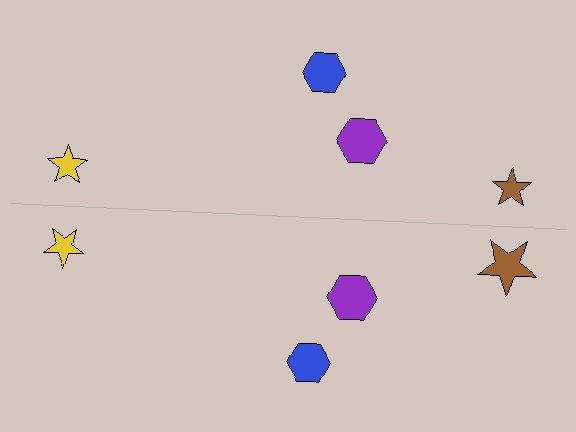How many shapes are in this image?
There are 8 shapes in this image.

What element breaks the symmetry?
The brown star on the bottom side has a different size than its mirror counterpart.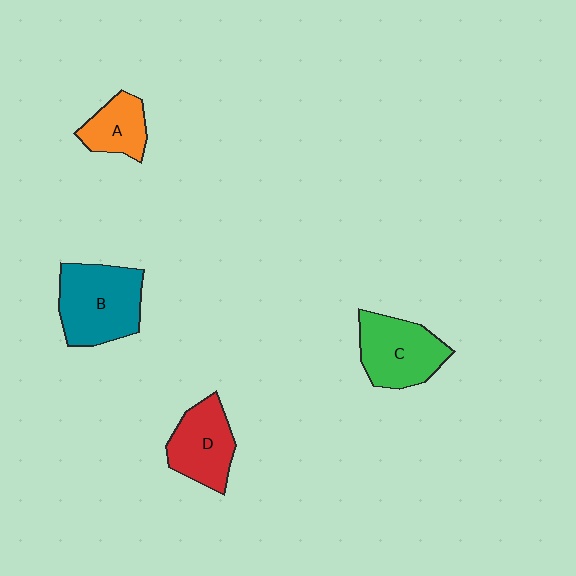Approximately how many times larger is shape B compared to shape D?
Approximately 1.4 times.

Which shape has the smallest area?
Shape A (orange).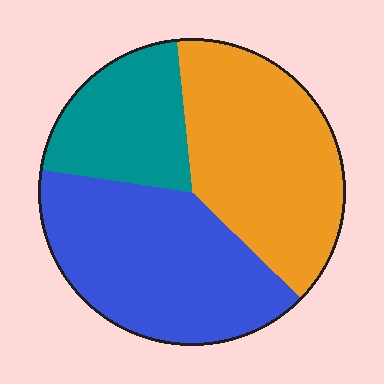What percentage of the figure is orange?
Orange takes up about two fifths (2/5) of the figure.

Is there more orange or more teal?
Orange.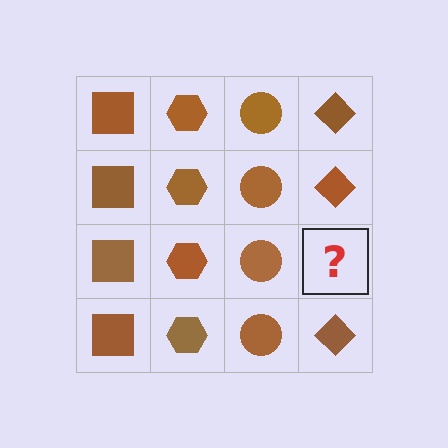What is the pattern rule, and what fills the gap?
The rule is that each column has a consistent shape. The gap should be filled with a brown diamond.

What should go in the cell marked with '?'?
The missing cell should contain a brown diamond.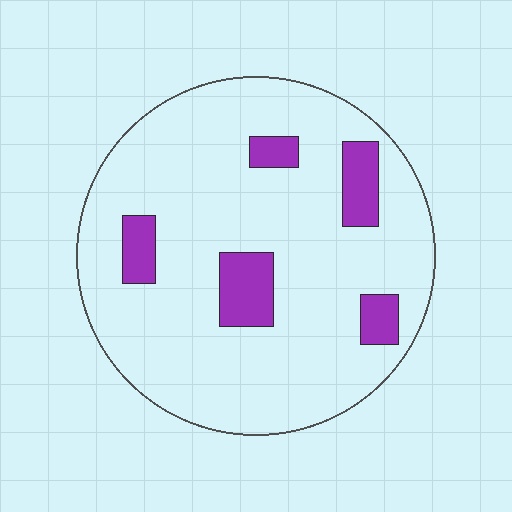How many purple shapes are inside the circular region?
5.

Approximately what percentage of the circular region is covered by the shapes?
Approximately 15%.